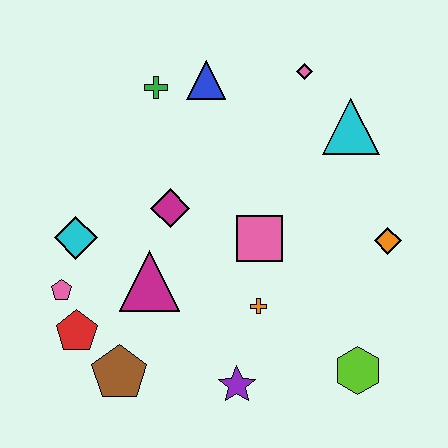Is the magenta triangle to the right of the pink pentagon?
Yes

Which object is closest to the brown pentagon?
The red pentagon is closest to the brown pentagon.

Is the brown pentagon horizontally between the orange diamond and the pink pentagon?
Yes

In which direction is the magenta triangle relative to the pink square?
The magenta triangle is to the left of the pink square.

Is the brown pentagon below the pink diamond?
Yes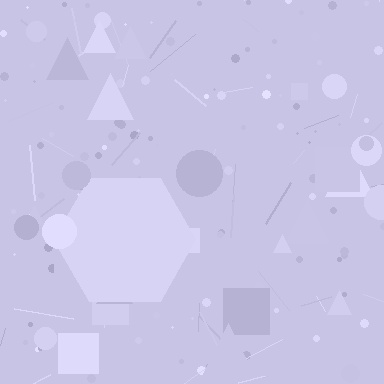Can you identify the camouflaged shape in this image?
The camouflaged shape is a hexagon.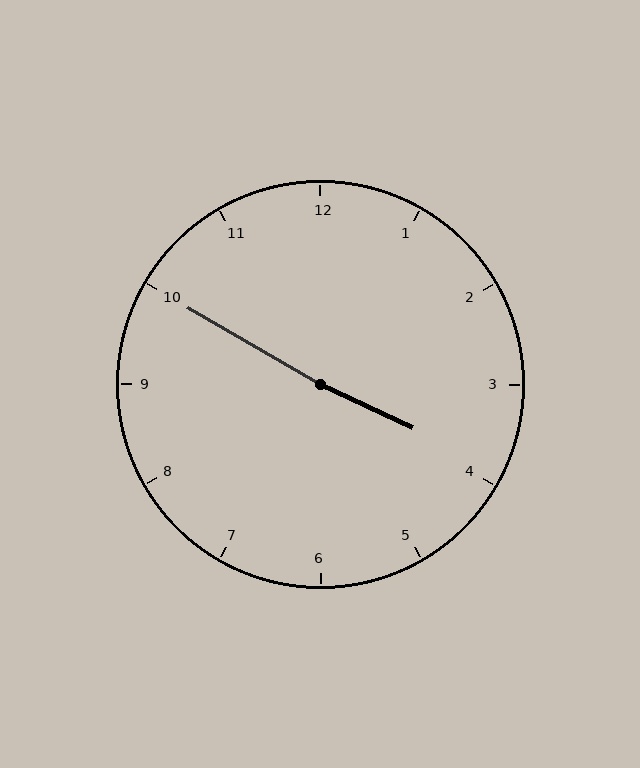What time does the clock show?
3:50.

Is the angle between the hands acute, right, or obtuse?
It is obtuse.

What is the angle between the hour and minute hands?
Approximately 175 degrees.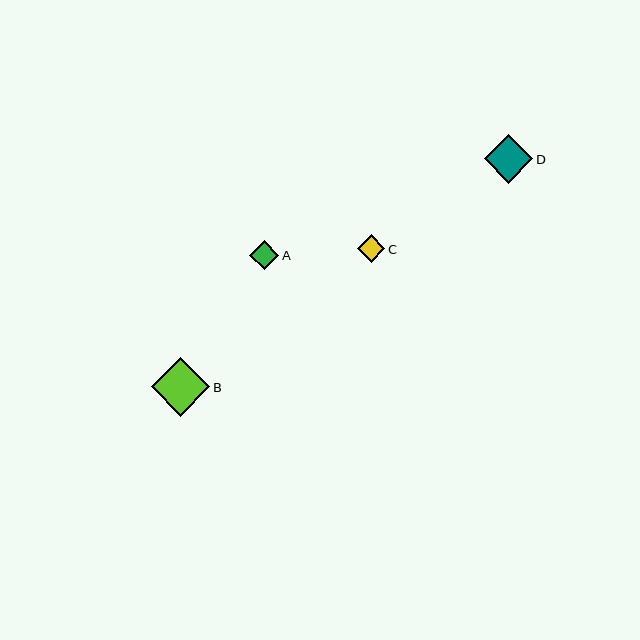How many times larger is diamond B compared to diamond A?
Diamond B is approximately 2.0 times the size of diamond A.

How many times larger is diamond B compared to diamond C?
Diamond B is approximately 2.1 times the size of diamond C.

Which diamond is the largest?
Diamond B is the largest with a size of approximately 58 pixels.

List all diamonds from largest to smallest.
From largest to smallest: B, D, A, C.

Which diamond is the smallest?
Diamond C is the smallest with a size of approximately 27 pixels.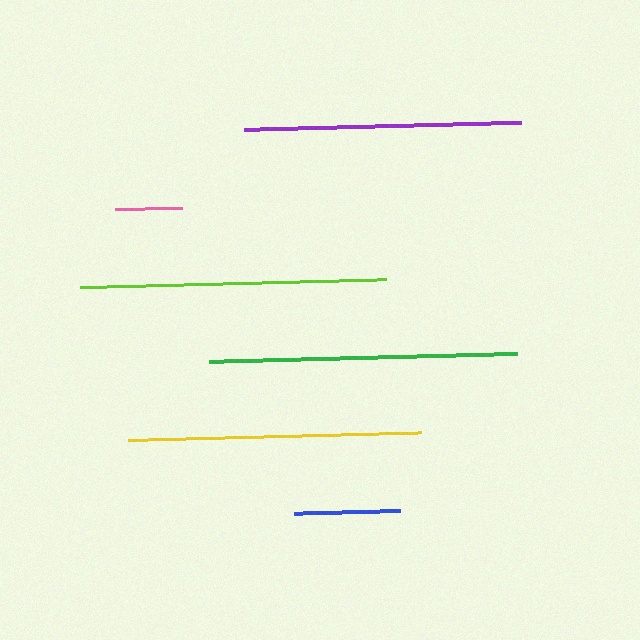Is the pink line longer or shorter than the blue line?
The blue line is longer than the pink line.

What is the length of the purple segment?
The purple segment is approximately 277 pixels long.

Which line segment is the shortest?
The pink line is the shortest at approximately 67 pixels.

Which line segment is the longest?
The green line is the longest at approximately 308 pixels.